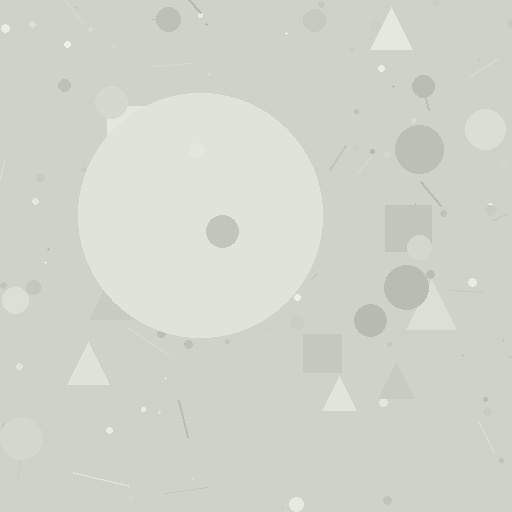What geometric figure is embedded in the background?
A circle is embedded in the background.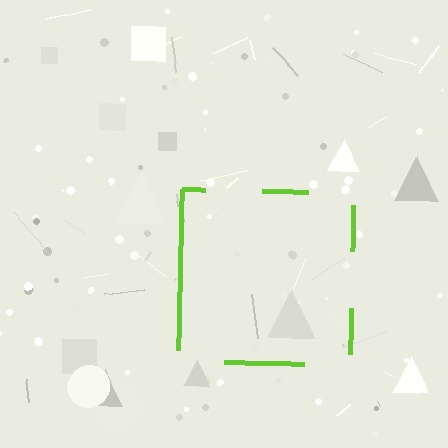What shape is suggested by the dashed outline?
The dashed outline suggests a square.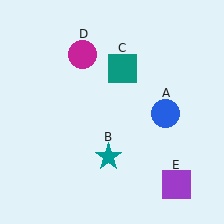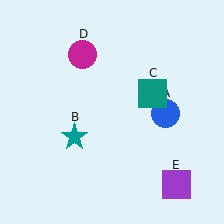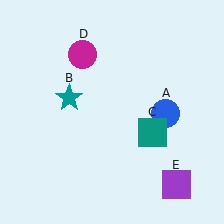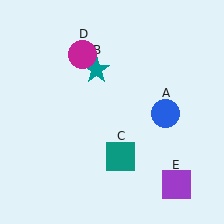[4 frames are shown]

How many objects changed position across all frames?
2 objects changed position: teal star (object B), teal square (object C).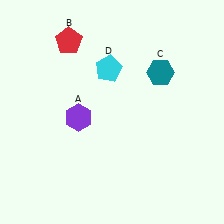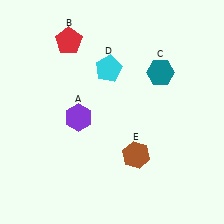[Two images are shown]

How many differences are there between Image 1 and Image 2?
There is 1 difference between the two images.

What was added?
A brown hexagon (E) was added in Image 2.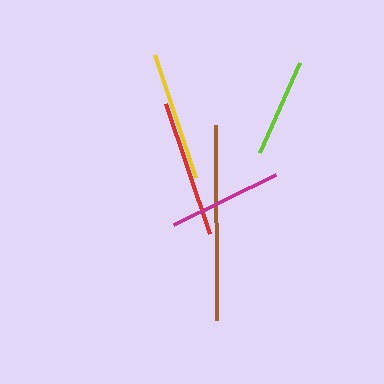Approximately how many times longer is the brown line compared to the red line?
The brown line is approximately 1.4 times the length of the red line.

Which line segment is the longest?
The brown line is the longest at approximately 195 pixels.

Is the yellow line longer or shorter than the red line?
The red line is longer than the yellow line.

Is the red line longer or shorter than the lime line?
The red line is longer than the lime line.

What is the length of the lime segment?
The lime segment is approximately 98 pixels long.